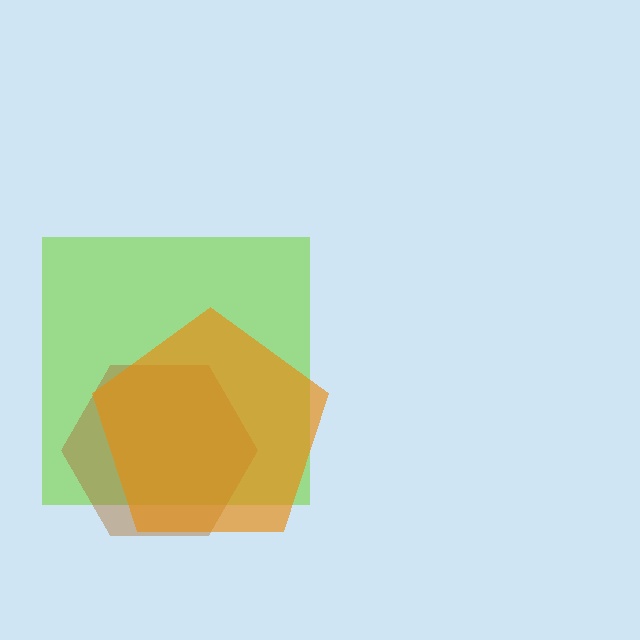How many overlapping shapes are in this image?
There are 3 overlapping shapes in the image.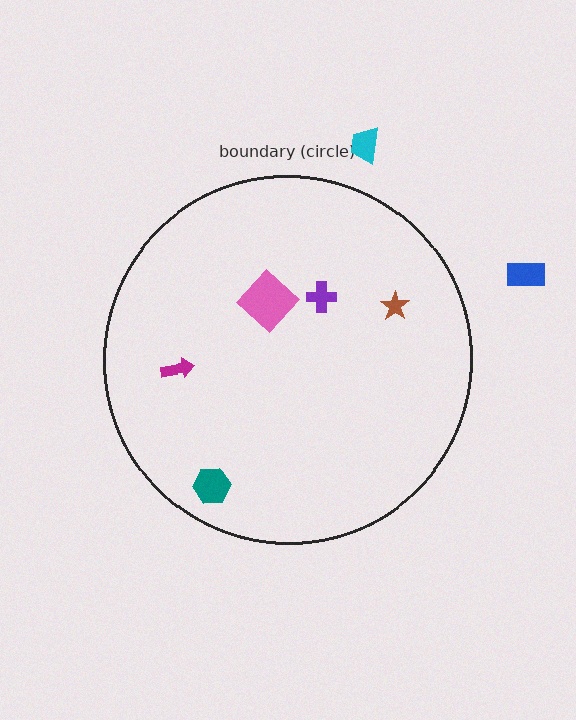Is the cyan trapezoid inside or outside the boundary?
Outside.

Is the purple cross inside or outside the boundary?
Inside.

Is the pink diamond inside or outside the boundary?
Inside.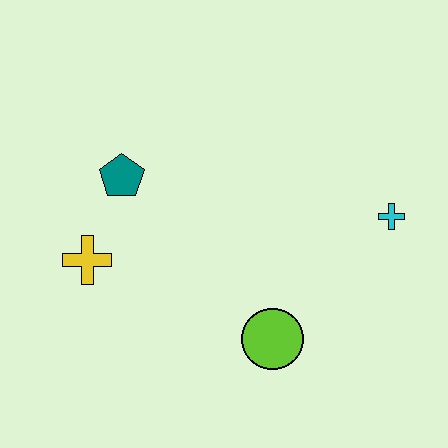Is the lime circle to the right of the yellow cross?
Yes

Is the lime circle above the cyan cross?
No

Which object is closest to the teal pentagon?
The yellow cross is closest to the teal pentagon.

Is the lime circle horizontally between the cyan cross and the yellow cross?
Yes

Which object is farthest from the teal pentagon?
The cyan cross is farthest from the teal pentagon.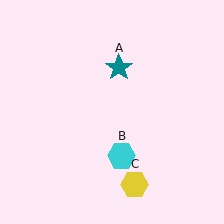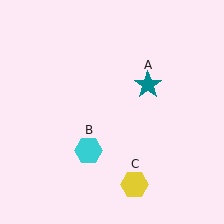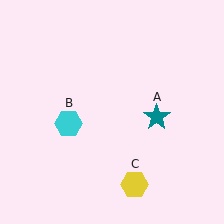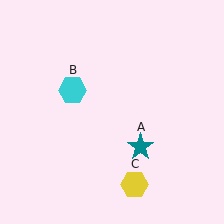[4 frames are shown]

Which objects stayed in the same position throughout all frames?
Yellow hexagon (object C) remained stationary.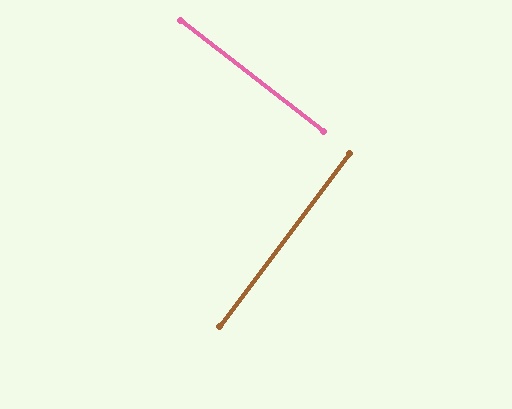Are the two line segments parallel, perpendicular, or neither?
Perpendicular — they meet at approximately 89°.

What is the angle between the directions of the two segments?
Approximately 89 degrees.